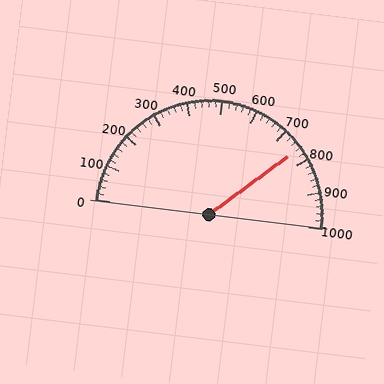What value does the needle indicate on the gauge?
The needle indicates approximately 760.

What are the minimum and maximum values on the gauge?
The gauge ranges from 0 to 1000.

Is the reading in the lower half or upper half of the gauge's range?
The reading is in the upper half of the range (0 to 1000).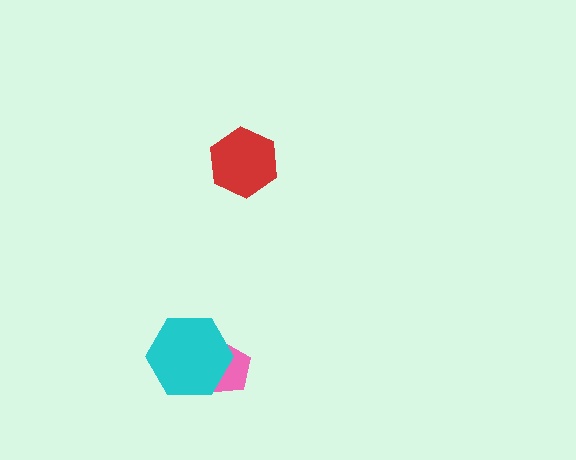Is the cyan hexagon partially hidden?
No, no other shape covers it.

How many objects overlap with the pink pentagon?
1 object overlaps with the pink pentagon.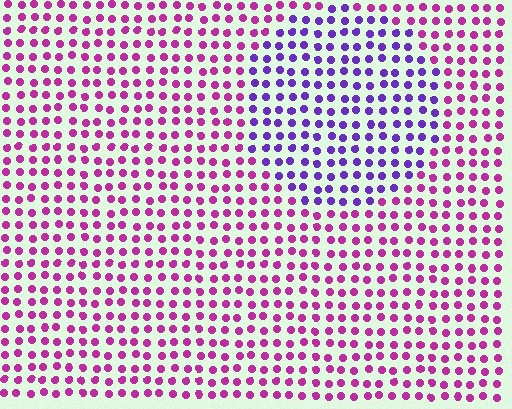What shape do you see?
I see a circle.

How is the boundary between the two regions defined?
The boundary is defined purely by a slight shift in hue (about 46 degrees). Spacing, size, and orientation are identical on both sides.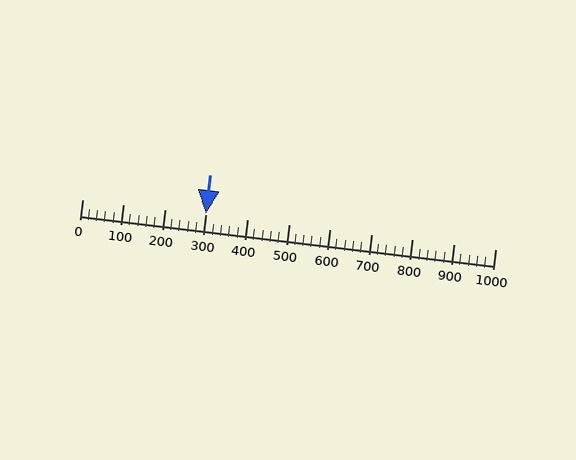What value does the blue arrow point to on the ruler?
The blue arrow points to approximately 300.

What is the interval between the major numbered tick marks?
The major tick marks are spaced 100 units apart.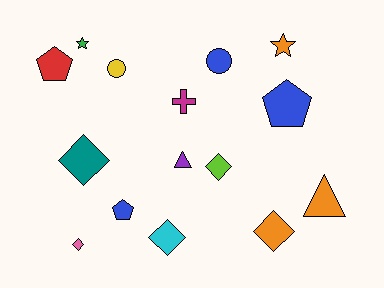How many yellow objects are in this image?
There is 1 yellow object.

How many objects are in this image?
There are 15 objects.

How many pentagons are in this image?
There are 3 pentagons.